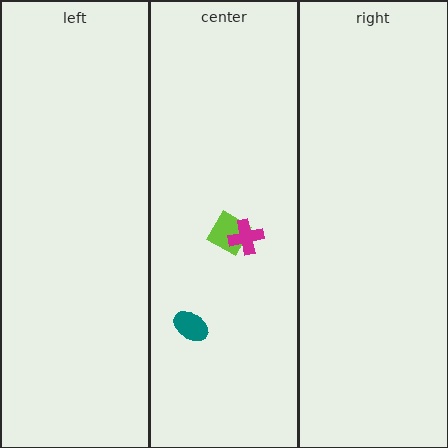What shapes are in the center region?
The lime diamond, the magenta cross, the teal ellipse.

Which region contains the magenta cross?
The center region.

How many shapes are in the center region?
3.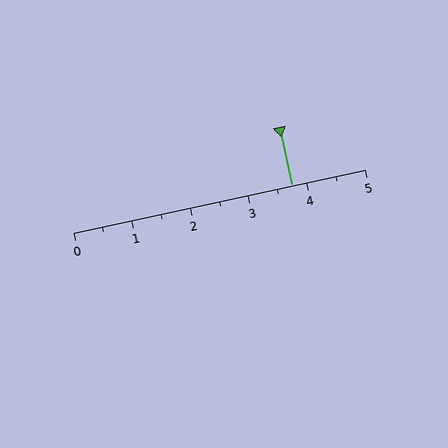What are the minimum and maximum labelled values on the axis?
The axis runs from 0 to 5.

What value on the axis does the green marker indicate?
The marker indicates approximately 3.8.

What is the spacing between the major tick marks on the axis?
The major ticks are spaced 1 apart.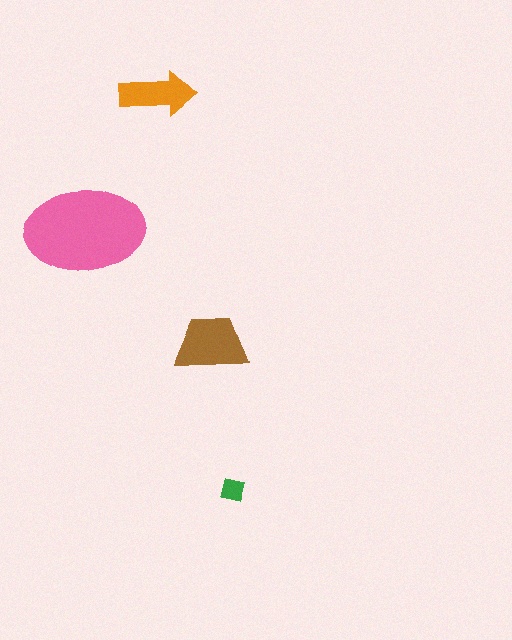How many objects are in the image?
There are 4 objects in the image.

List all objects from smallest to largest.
The green square, the orange arrow, the brown trapezoid, the pink ellipse.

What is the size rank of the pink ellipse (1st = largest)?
1st.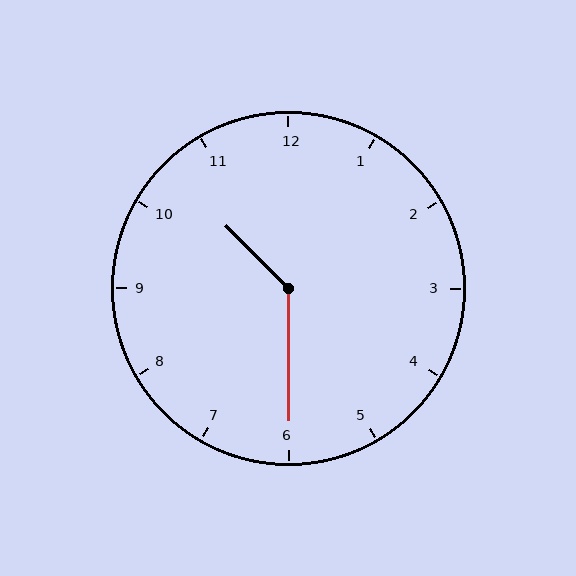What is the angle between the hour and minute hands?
Approximately 135 degrees.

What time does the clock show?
10:30.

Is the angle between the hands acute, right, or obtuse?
It is obtuse.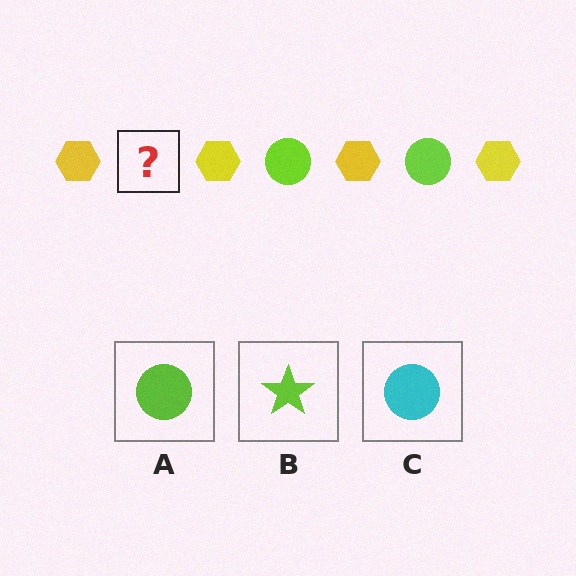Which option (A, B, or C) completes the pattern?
A.